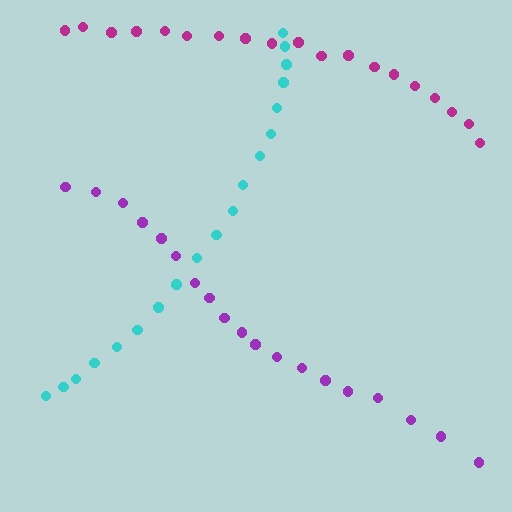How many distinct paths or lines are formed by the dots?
There are 3 distinct paths.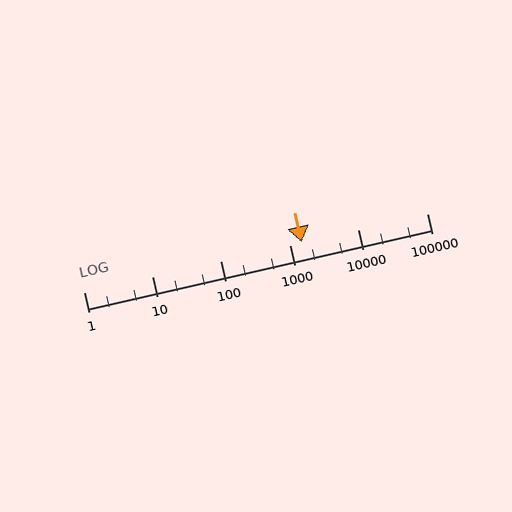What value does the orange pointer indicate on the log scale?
The pointer indicates approximately 1500.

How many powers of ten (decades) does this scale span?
The scale spans 5 decades, from 1 to 100000.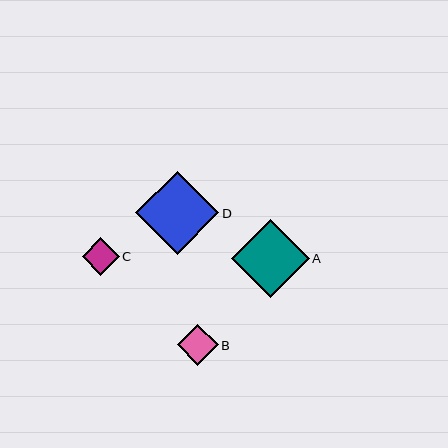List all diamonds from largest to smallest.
From largest to smallest: D, A, B, C.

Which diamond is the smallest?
Diamond C is the smallest with a size of approximately 37 pixels.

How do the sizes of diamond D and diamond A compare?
Diamond D and diamond A are approximately the same size.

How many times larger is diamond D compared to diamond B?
Diamond D is approximately 2.0 times the size of diamond B.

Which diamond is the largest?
Diamond D is the largest with a size of approximately 83 pixels.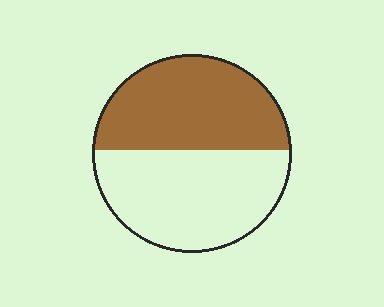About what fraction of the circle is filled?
About one half (1/2).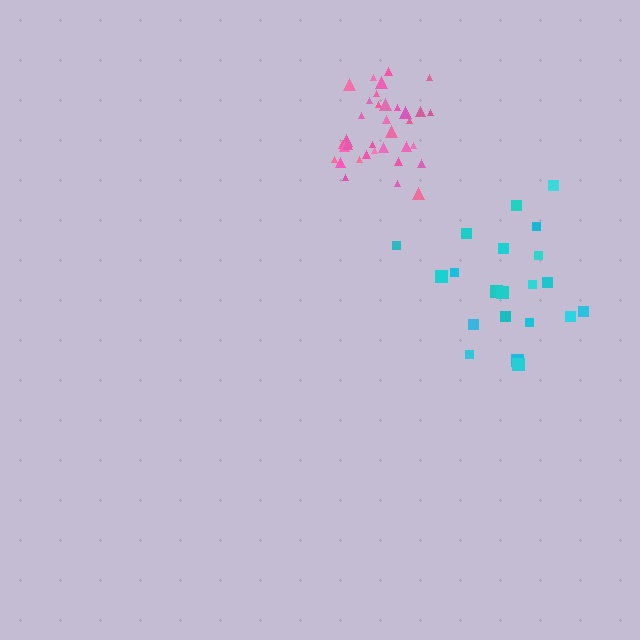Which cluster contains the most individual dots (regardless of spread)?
Pink (35).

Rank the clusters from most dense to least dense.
pink, cyan.